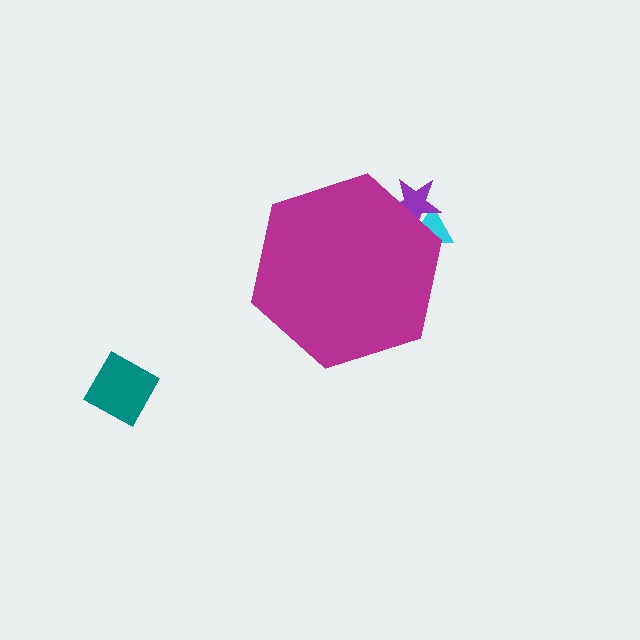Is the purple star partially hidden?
Yes, the purple star is partially hidden behind the magenta hexagon.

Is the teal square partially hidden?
No, the teal square is fully visible.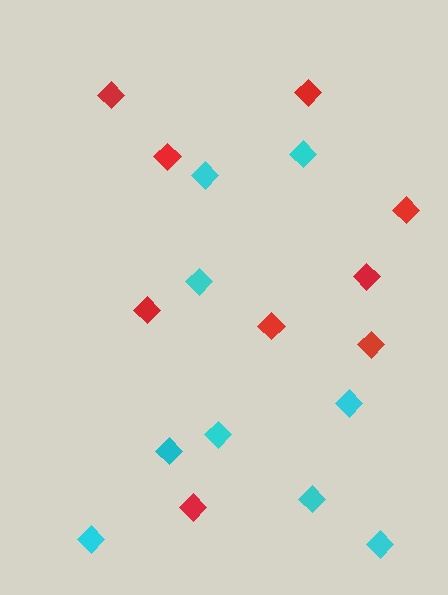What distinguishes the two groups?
There are 2 groups: one group of cyan diamonds (9) and one group of red diamonds (9).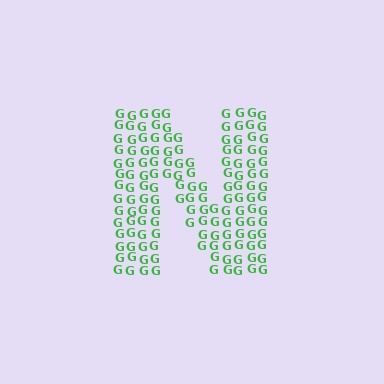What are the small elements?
The small elements are letter G's.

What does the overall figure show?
The overall figure shows the letter N.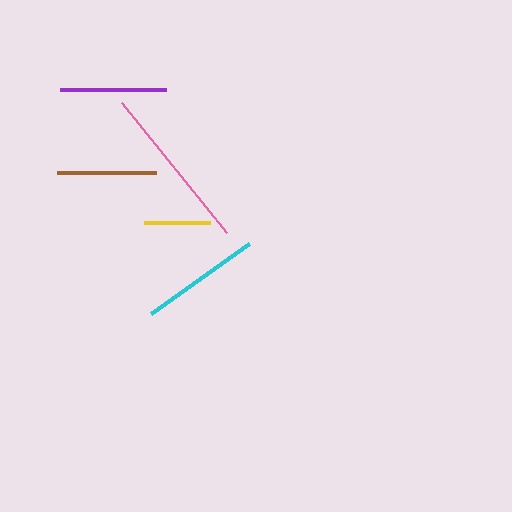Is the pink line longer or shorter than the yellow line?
The pink line is longer than the yellow line.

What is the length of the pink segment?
The pink segment is approximately 167 pixels long.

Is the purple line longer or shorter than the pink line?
The pink line is longer than the purple line.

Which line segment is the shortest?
The yellow line is the shortest at approximately 66 pixels.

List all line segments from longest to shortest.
From longest to shortest: pink, cyan, purple, brown, yellow.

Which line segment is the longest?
The pink line is the longest at approximately 167 pixels.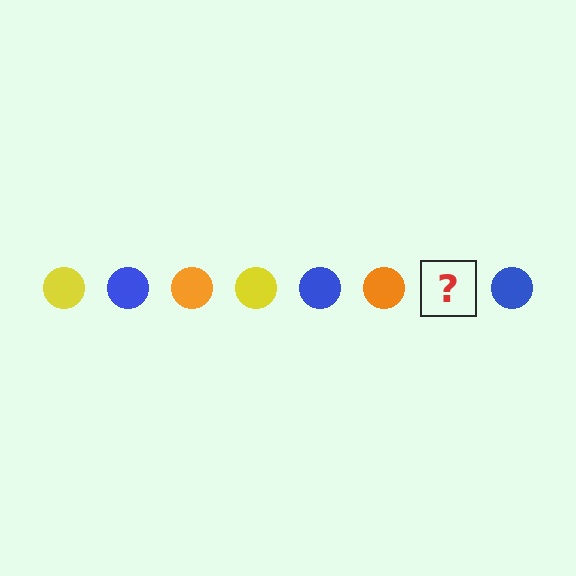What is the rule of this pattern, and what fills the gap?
The rule is that the pattern cycles through yellow, blue, orange circles. The gap should be filled with a yellow circle.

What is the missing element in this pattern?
The missing element is a yellow circle.